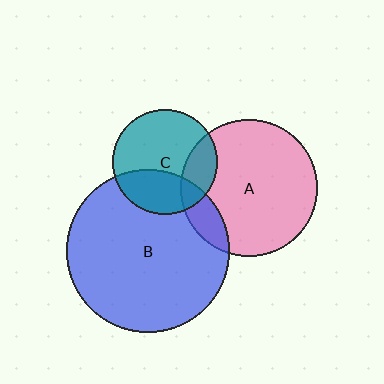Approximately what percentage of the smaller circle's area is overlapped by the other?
Approximately 20%.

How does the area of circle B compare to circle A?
Approximately 1.4 times.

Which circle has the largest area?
Circle B (blue).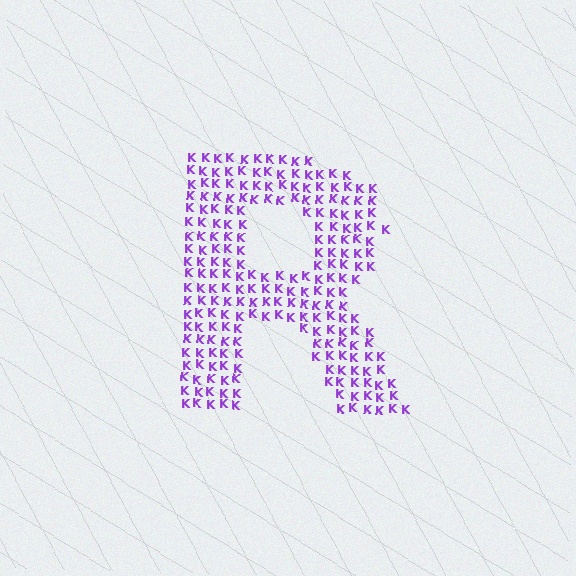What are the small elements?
The small elements are letter K's.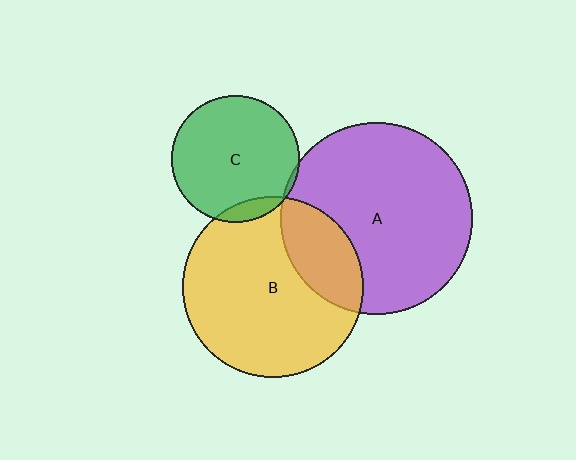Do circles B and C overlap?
Yes.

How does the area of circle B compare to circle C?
Approximately 2.0 times.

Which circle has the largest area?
Circle A (purple).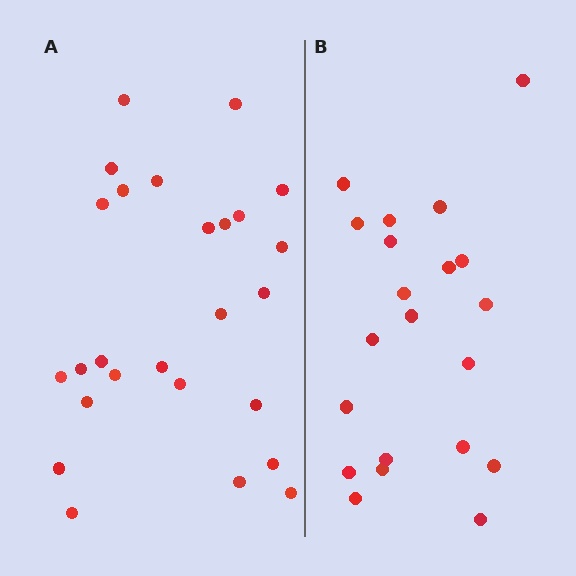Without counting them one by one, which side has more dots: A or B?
Region A (the left region) has more dots.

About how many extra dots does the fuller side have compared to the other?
Region A has about 5 more dots than region B.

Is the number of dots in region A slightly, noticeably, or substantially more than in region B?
Region A has only slightly more — the two regions are fairly close. The ratio is roughly 1.2 to 1.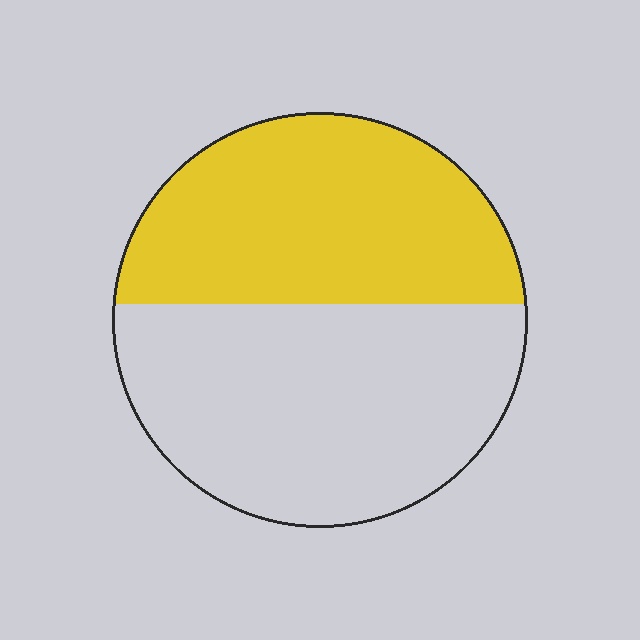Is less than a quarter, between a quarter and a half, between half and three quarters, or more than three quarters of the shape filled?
Between a quarter and a half.